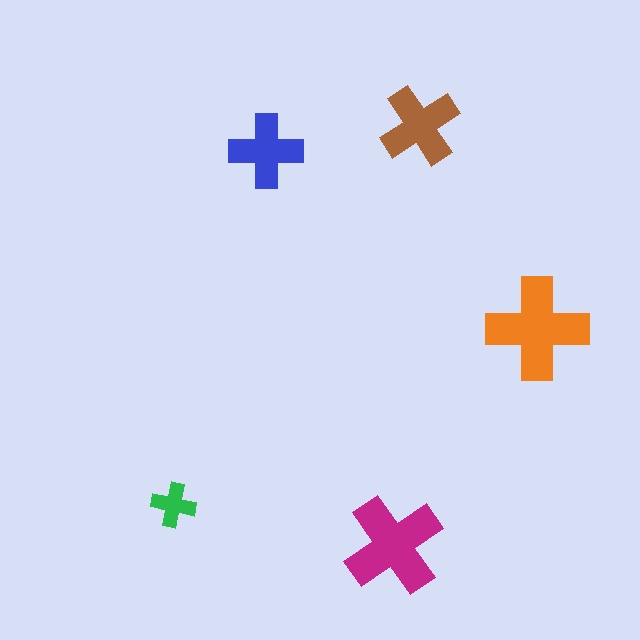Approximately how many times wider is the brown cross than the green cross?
About 2 times wider.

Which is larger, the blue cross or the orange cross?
The orange one.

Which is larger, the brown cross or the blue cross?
The brown one.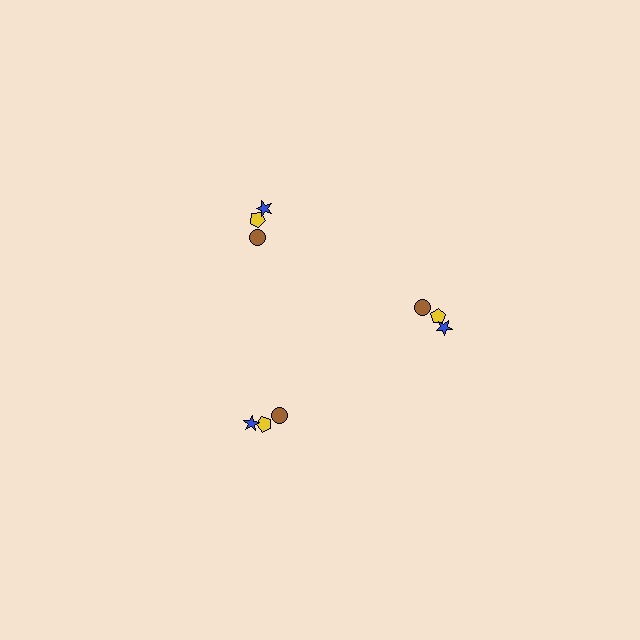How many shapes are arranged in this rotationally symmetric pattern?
There are 9 shapes, arranged in 3 groups of 3.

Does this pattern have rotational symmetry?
Yes, this pattern has 3-fold rotational symmetry. It looks the same after rotating 120 degrees around the center.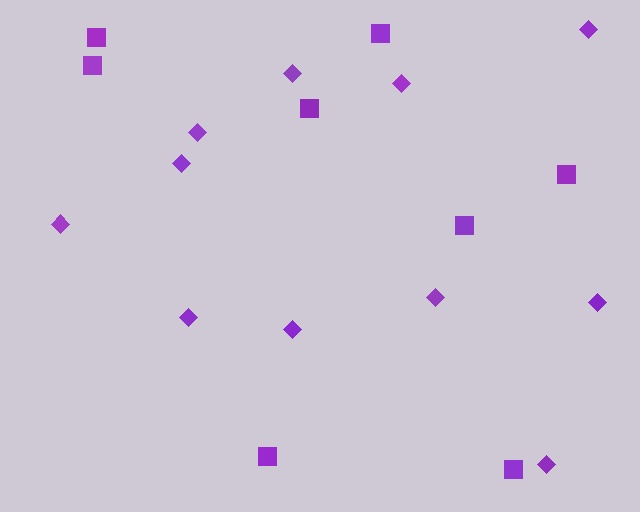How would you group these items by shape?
There are 2 groups: one group of diamonds (11) and one group of squares (8).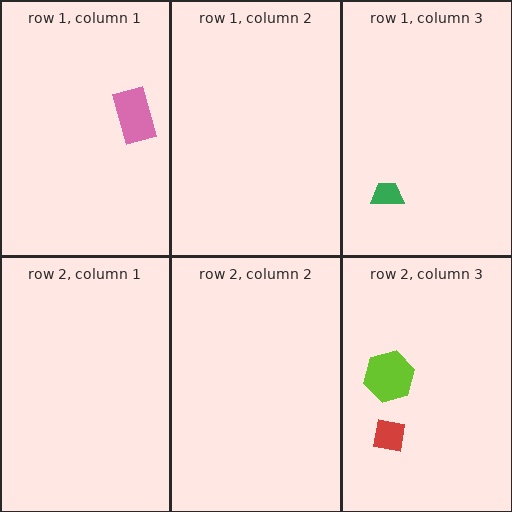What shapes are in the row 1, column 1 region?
The pink rectangle.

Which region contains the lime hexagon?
The row 2, column 3 region.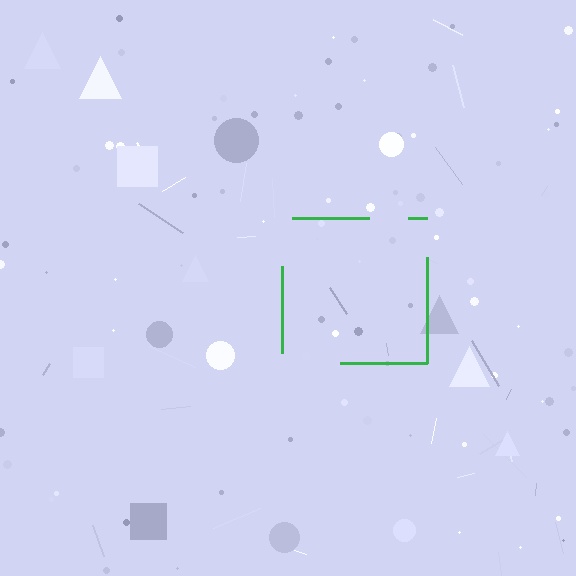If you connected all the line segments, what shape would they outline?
They would outline a square.